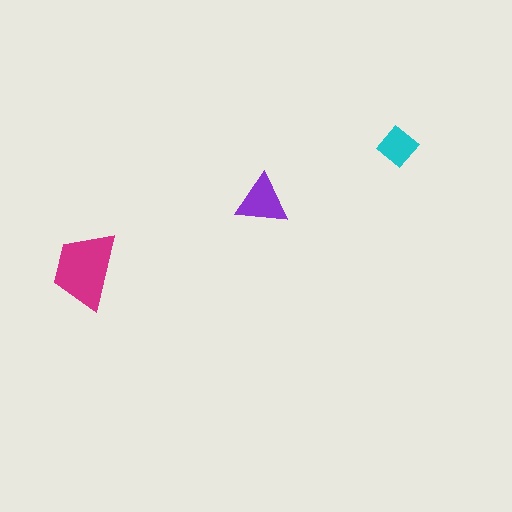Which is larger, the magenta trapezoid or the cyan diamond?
The magenta trapezoid.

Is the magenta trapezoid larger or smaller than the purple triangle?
Larger.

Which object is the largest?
The magenta trapezoid.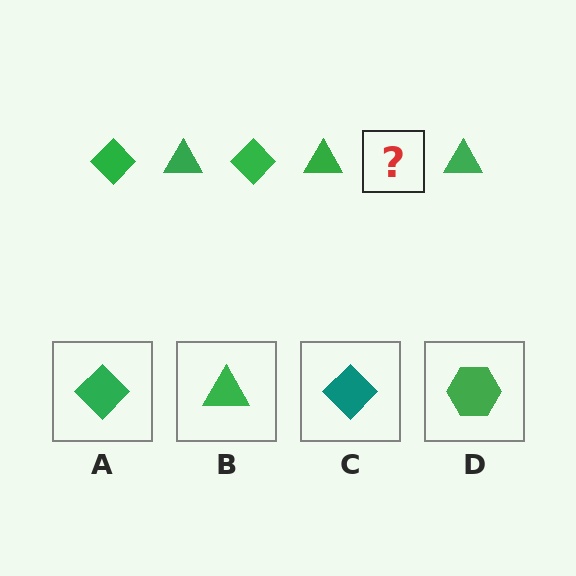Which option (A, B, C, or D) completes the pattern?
A.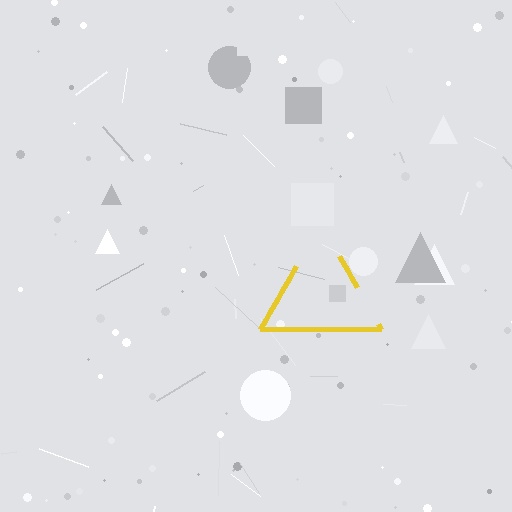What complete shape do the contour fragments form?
The contour fragments form a triangle.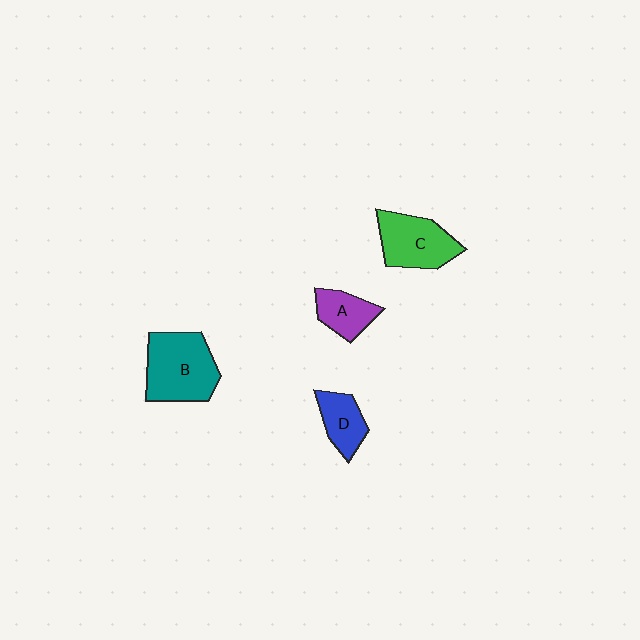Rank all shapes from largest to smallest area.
From largest to smallest: B (teal), C (green), A (purple), D (blue).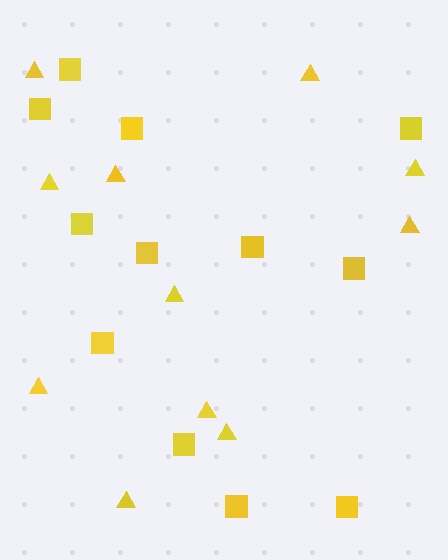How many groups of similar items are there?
There are 2 groups: one group of triangles (11) and one group of squares (12).